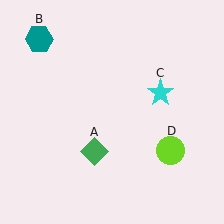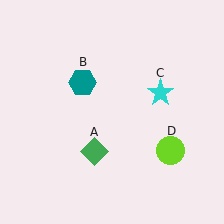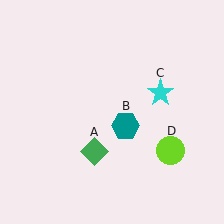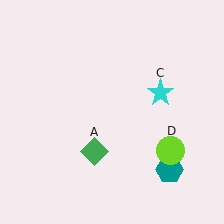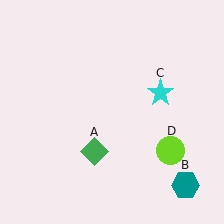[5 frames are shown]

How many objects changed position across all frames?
1 object changed position: teal hexagon (object B).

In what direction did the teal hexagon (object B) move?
The teal hexagon (object B) moved down and to the right.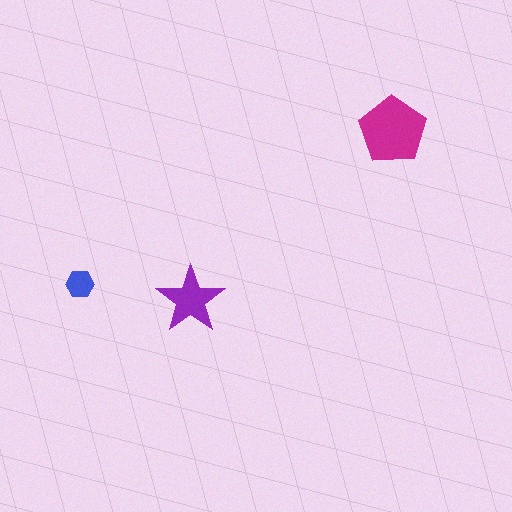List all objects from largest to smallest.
The magenta pentagon, the purple star, the blue hexagon.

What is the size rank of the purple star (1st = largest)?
2nd.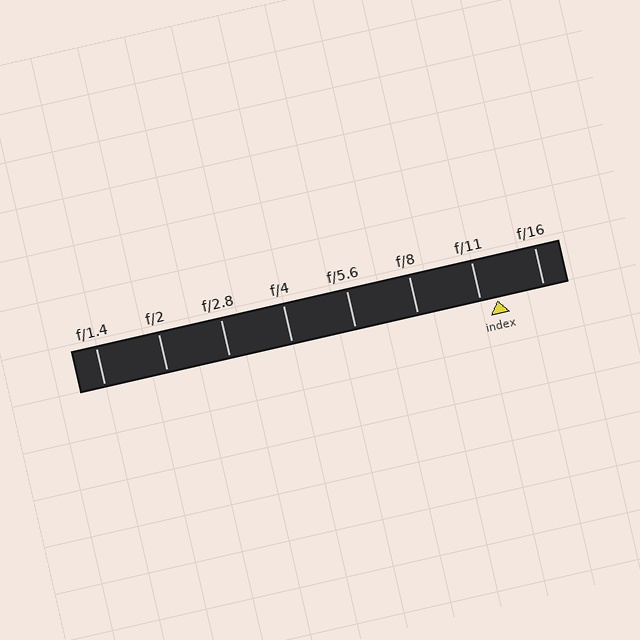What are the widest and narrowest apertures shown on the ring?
The widest aperture shown is f/1.4 and the narrowest is f/16.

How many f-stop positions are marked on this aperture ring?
There are 8 f-stop positions marked.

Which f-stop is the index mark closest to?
The index mark is closest to f/11.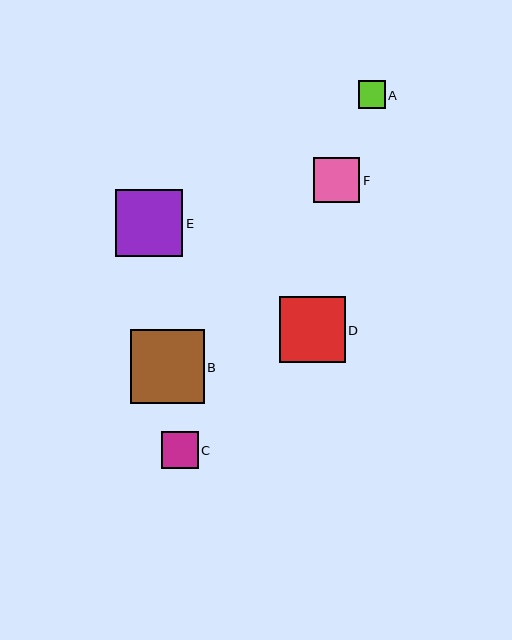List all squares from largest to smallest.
From largest to smallest: B, E, D, F, C, A.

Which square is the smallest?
Square A is the smallest with a size of approximately 27 pixels.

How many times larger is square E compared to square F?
Square E is approximately 1.5 times the size of square F.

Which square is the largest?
Square B is the largest with a size of approximately 74 pixels.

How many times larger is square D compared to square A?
Square D is approximately 2.4 times the size of square A.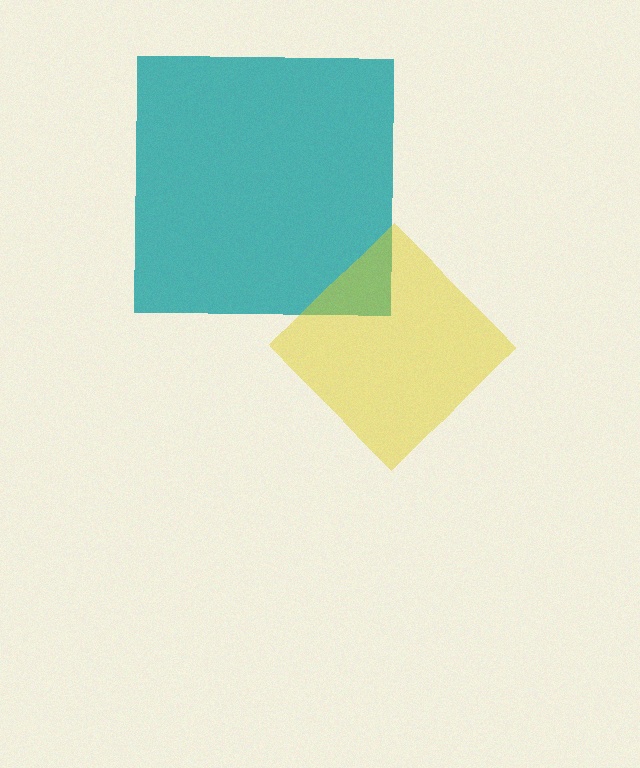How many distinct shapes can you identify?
There are 2 distinct shapes: a teal square, a yellow diamond.